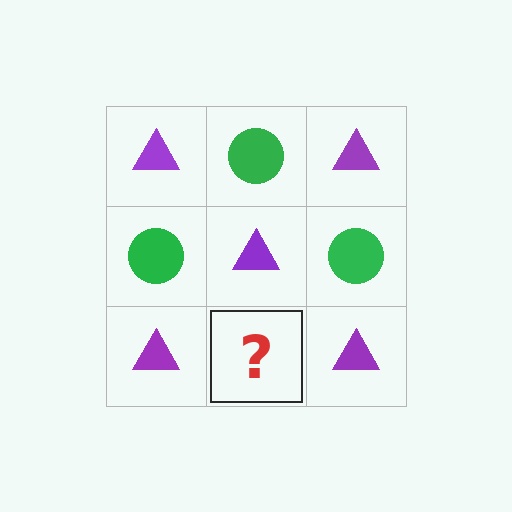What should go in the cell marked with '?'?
The missing cell should contain a green circle.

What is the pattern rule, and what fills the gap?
The rule is that it alternates purple triangle and green circle in a checkerboard pattern. The gap should be filled with a green circle.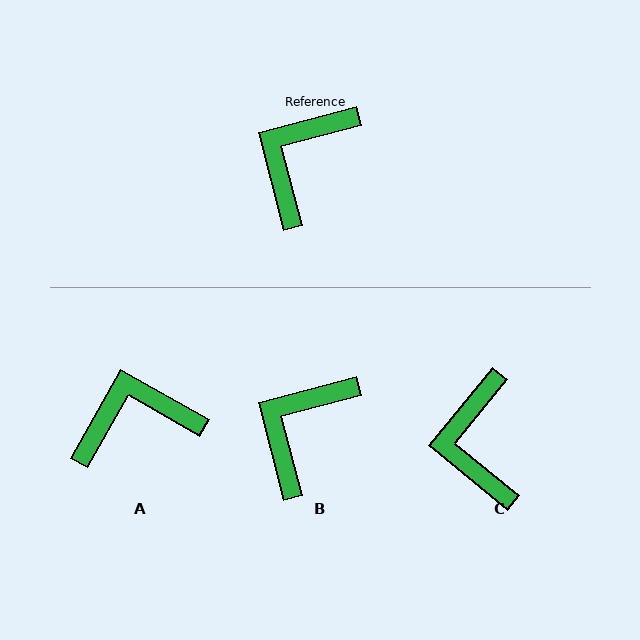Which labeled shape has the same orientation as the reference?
B.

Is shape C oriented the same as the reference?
No, it is off by about 36 degrees.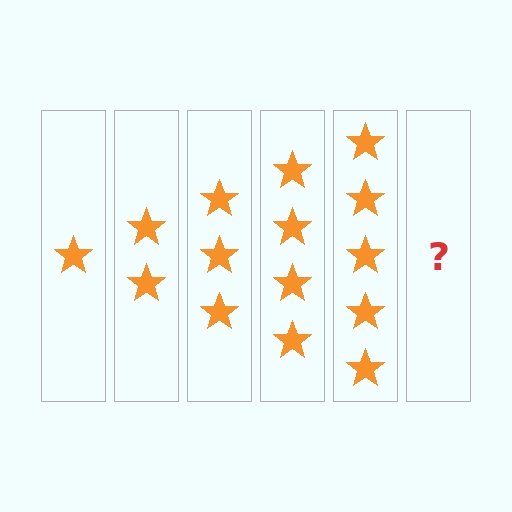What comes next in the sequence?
The next element should be 6 stars.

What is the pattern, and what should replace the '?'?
The pattern is that each step adds one more star. The '?' should be 6 stars.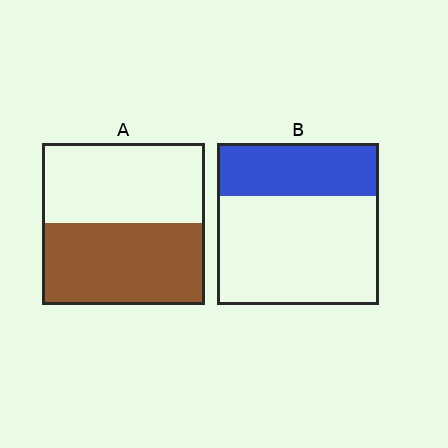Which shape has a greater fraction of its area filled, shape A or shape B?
Shape A.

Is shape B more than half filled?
No.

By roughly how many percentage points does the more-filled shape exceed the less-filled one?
By roughly 20 percentage points (A over B).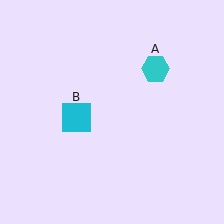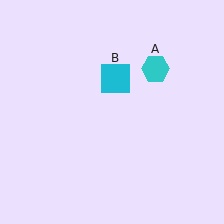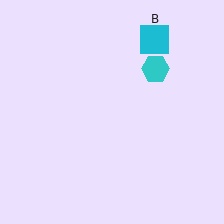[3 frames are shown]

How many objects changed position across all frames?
1 object changed position: cyan square (object B).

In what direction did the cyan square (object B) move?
The cyan square (object B) moved up and to the right.